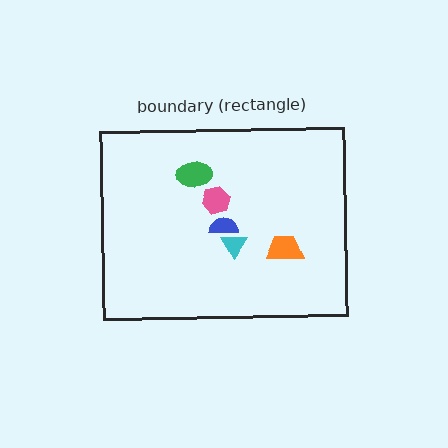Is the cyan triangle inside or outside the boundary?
Inside.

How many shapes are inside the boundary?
5 inside, 0 outside.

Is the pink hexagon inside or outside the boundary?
Inside.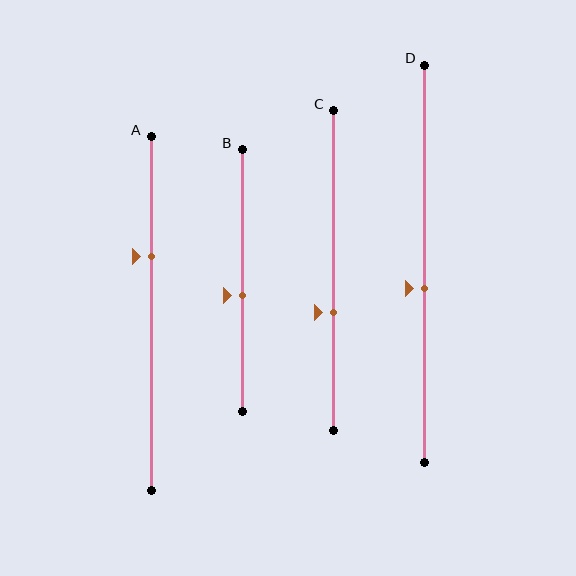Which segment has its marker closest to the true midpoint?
Segment B has its marker closest to the true midpoint.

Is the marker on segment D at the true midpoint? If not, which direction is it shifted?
No, the marker on segment D is shifted downward by about 6% of the segment length.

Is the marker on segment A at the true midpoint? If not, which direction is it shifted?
No, the marker on segment A is shifted upward by about 16% of the segment length.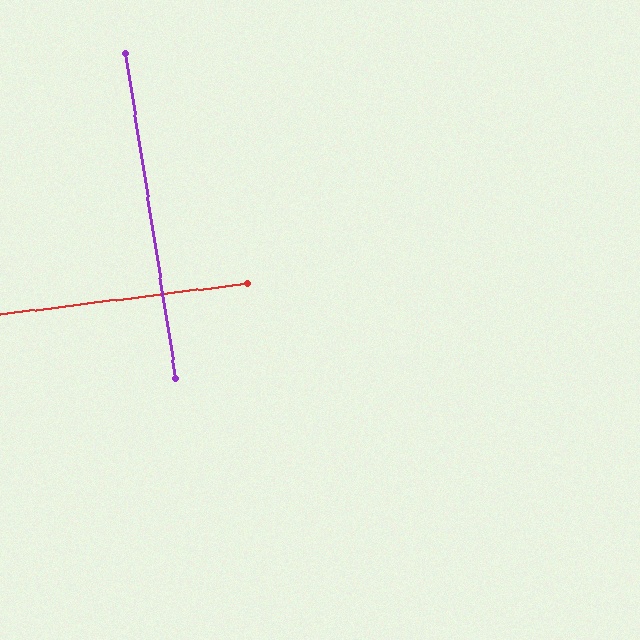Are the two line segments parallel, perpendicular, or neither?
Perpendicular — they meet at approximately 88°.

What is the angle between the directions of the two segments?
Approximately 88 degrees.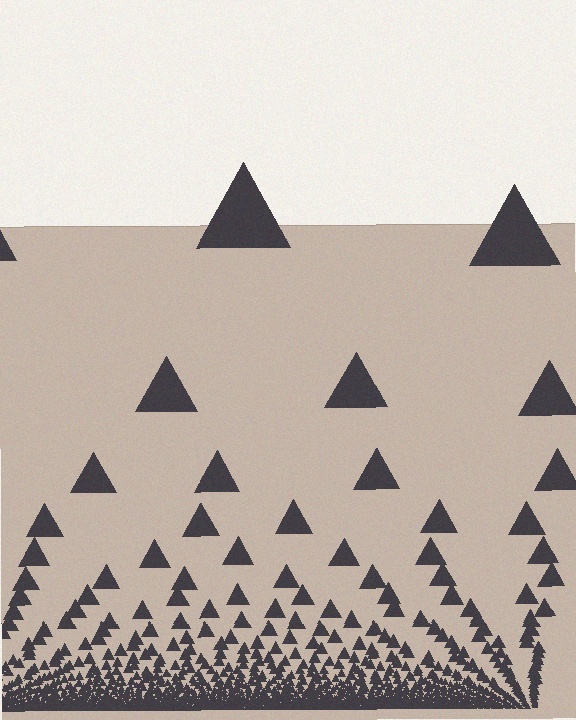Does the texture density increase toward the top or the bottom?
Density increases toward the bottom.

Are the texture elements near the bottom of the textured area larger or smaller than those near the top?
Smaller. The gradient is inverted — elements near the bottom are smaller and denser.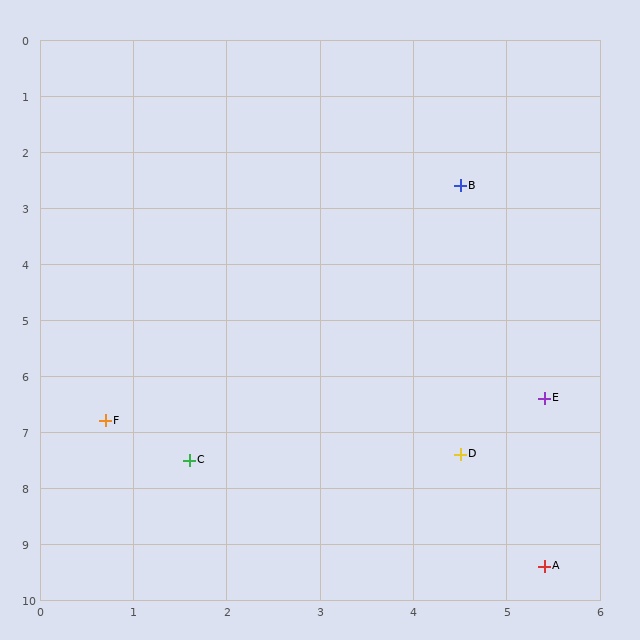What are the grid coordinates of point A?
Point A is at approximately (5.4, 9.4).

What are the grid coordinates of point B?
Point B is at approximately (4.5, 2.6).